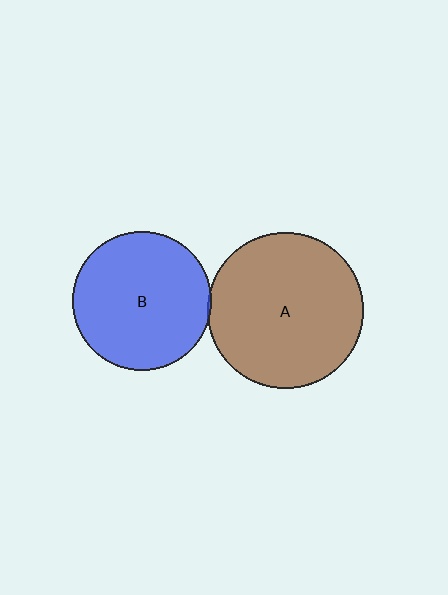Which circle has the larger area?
Circle A (brown).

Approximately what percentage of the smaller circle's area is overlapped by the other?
Approximately 5%.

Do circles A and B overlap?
Yes.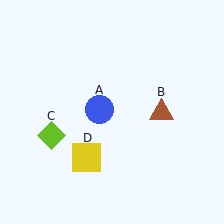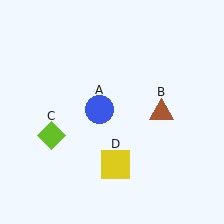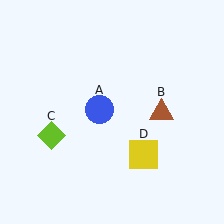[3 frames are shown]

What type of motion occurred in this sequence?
The yellow square (object D) rotated counterclockwise around the center of the scene.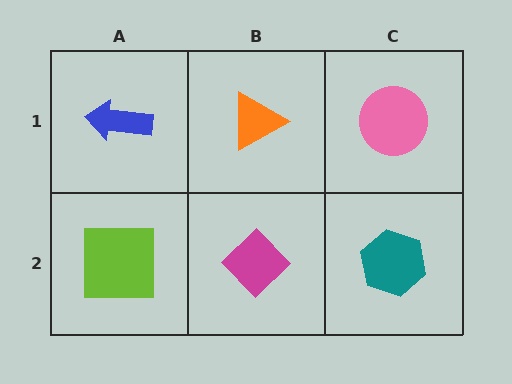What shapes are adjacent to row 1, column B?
A magenta diamond (row 2, column B), a blue arrow (row 1, column A), a pink circle (row 1, column C).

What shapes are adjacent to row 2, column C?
A pink circle (row 1, column C), a magenta diamond (row 2, column B).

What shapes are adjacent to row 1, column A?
A lime square (row 2, column A), an orange triangle (row 1, column B).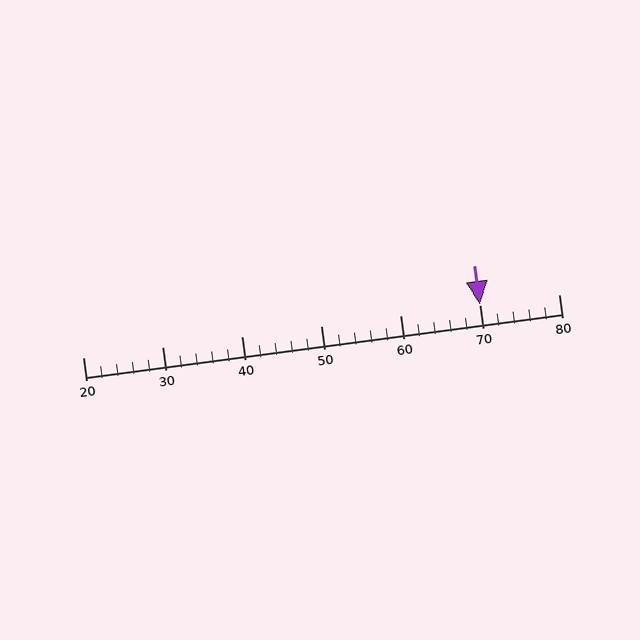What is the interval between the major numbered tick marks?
The major tick marks are spaced 10 units apart.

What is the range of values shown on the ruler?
The ruler shows values from 20 to 80.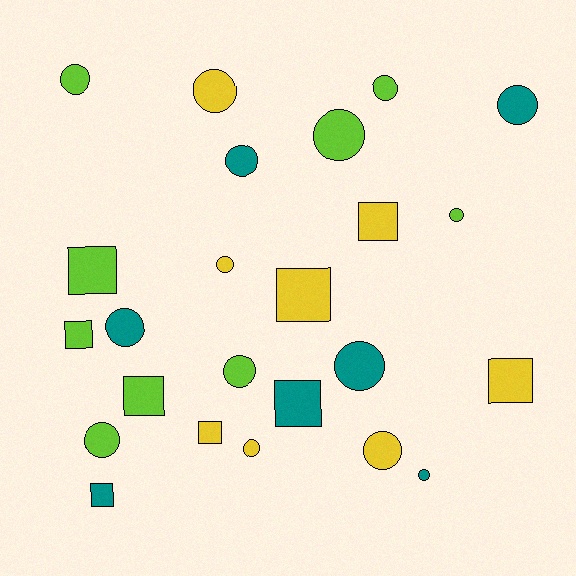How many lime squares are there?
There are 3 lime squares.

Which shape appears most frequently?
Circle, with 15 objects.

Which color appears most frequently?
Lime, with 9 objects.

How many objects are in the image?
There are 24 objects.